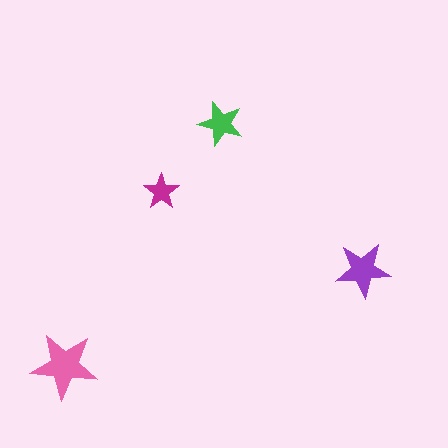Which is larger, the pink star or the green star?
The pink one.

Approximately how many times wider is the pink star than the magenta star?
About 2 times wider.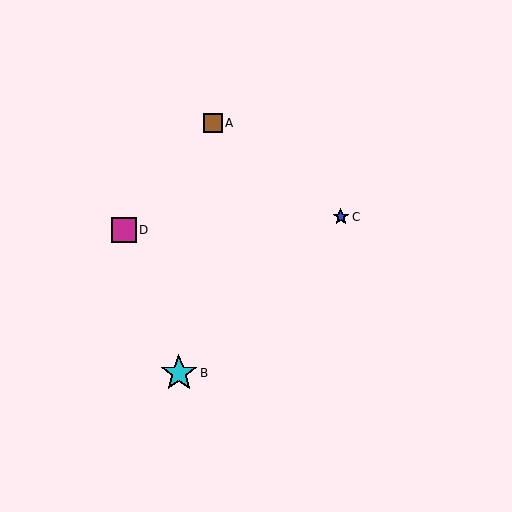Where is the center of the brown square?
The center of the brown square is at (213, 123).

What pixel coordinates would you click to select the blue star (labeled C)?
Click at (341, 217) to select the blue star C.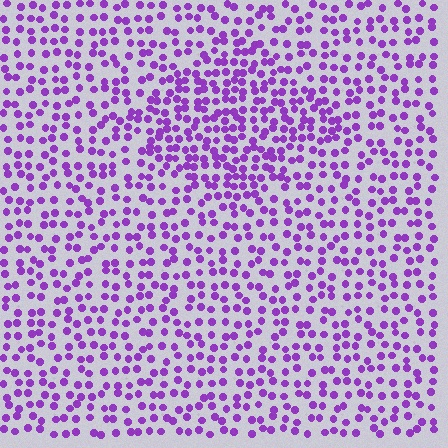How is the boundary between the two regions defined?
The boundary is defined by a change in element density (approximately 1.6x ratio). All elements are the same color, size, and shape.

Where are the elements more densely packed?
The elements are more densely packed inside the diamond boundary.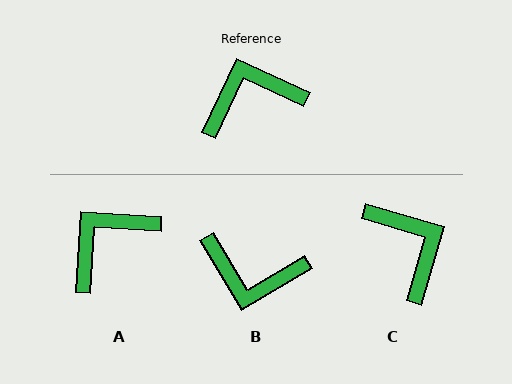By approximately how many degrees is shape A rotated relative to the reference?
Approximately 21 degrees counter-clockwise.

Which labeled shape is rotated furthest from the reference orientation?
B, about 145 degrees away.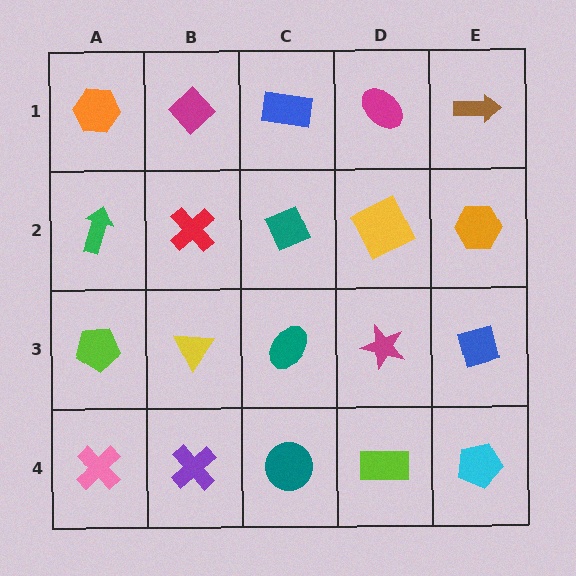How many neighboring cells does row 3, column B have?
4.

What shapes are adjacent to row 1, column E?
An orange hexagon (row 2, column E), a magenta ellipse (row 1, column D).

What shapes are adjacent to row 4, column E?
A blue square (row 3, column E), a lime rectangle (row 4, column D).